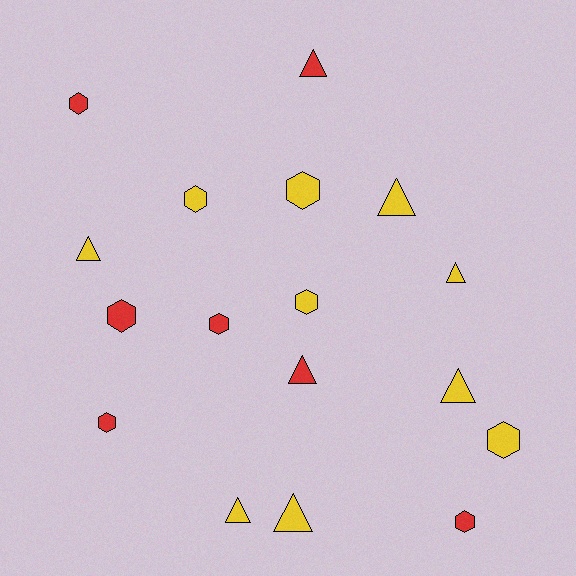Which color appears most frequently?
Yellow, with 10 objects.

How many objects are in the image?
There are 17 objects.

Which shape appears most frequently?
Hexagon, with 9 objects.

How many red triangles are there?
There are 2 red triangles.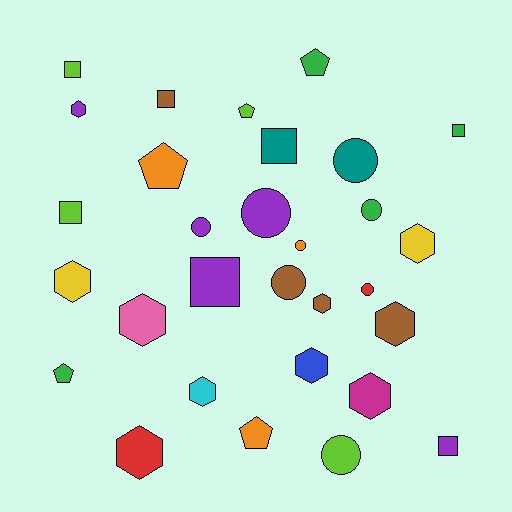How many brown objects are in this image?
There are 4 brown objects.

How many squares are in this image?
There are 7 squares.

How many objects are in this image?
There are 30 objects.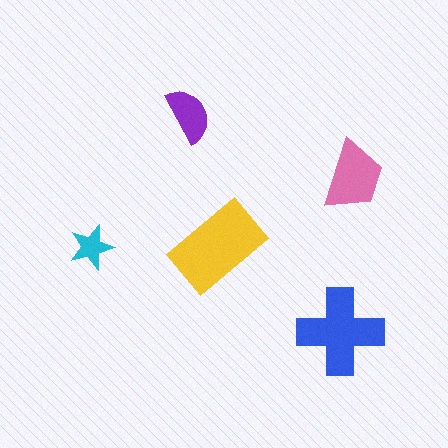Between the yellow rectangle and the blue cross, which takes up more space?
The yellow rectangle.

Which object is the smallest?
The cyan star.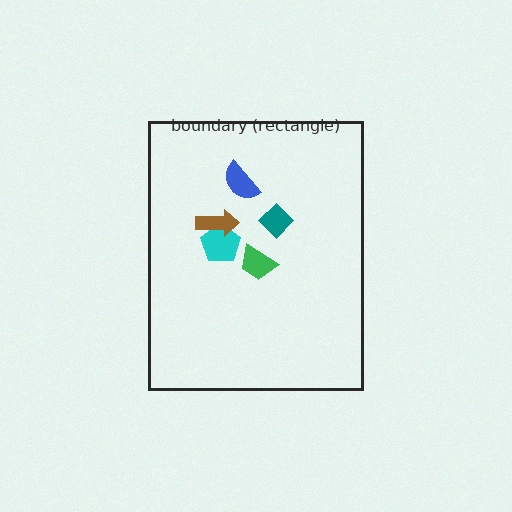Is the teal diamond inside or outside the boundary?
Inside.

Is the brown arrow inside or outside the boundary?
Inside.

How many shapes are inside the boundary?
5 inside, 0 outside.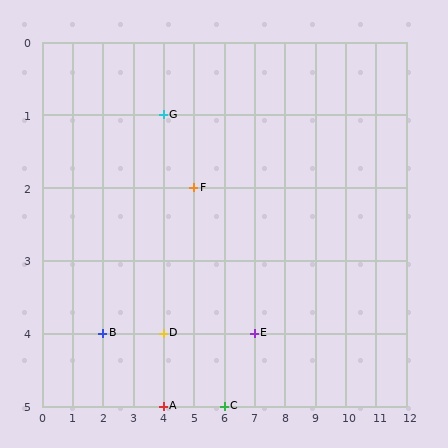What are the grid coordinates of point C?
Point C is at grid coordinates (6, 5).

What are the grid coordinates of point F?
Point F is at grid coordinates (5, 2).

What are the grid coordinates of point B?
Point B is at grid coordinates (2, 4).